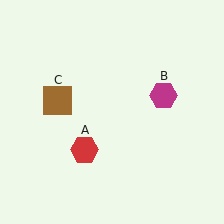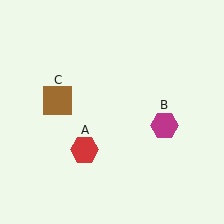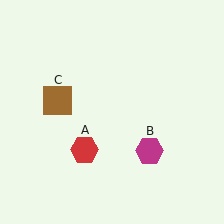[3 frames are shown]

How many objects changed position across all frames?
1 object changed position: magenta hexagon (object B).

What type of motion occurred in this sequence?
The magenta hexagon (object B) rotated clockwise around the center of the scene.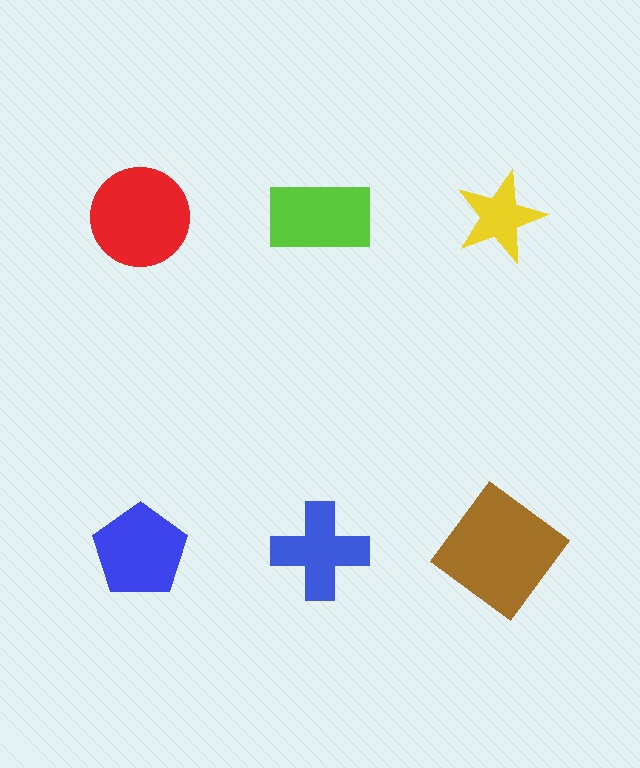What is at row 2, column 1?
A blue pentagon.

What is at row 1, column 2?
A lime rectangle.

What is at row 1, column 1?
A red circle.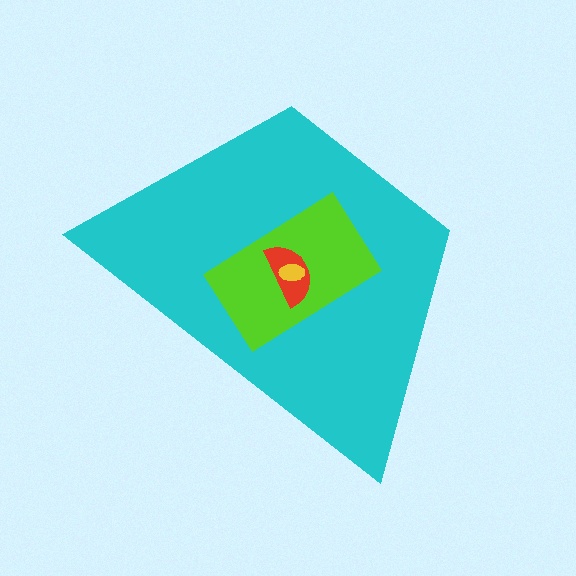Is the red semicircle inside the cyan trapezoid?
Yes.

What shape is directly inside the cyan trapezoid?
The lime rectangle.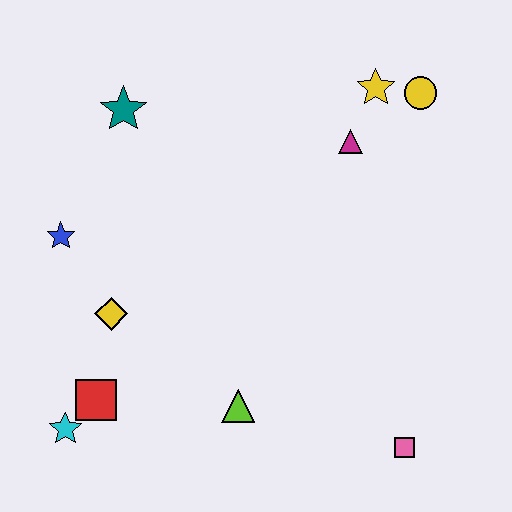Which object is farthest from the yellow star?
The cyan star is farthest from the yellow star.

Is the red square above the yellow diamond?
No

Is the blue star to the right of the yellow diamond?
No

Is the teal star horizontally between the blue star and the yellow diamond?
No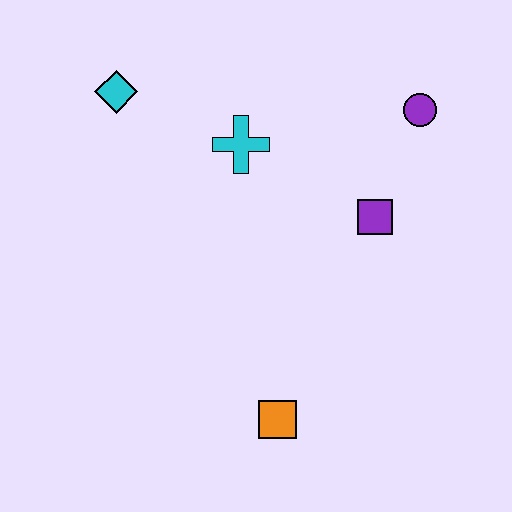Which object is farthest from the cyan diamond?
The orange square is farthest from the cyan diamond.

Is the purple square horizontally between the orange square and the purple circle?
Yes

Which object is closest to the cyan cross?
The cyan diamond is closest to the cyan cross.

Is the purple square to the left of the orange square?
No